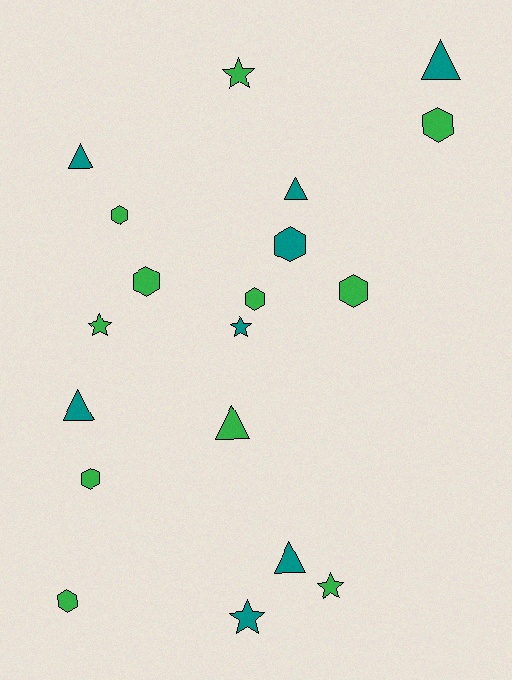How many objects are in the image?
There are 19 objects.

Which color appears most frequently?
Green, with 11 objects.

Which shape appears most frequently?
Hexagon, with 8 objects.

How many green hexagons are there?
There are 7 green hexagons.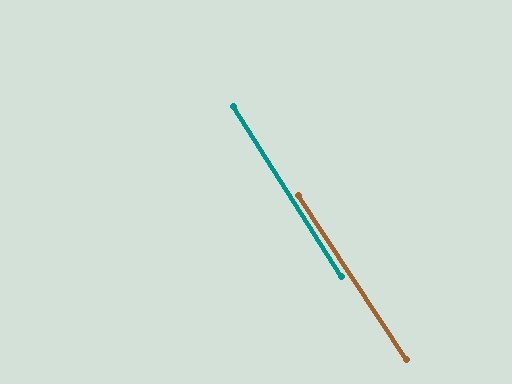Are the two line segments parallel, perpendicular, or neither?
Parallel — their directions differ by only 1.1°.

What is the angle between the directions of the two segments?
Approximately 1 degree.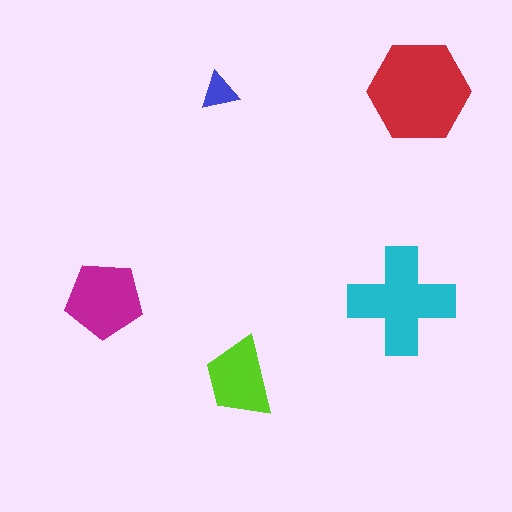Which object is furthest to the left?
The magenta pentagon is leftmost.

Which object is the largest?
The red hexagon.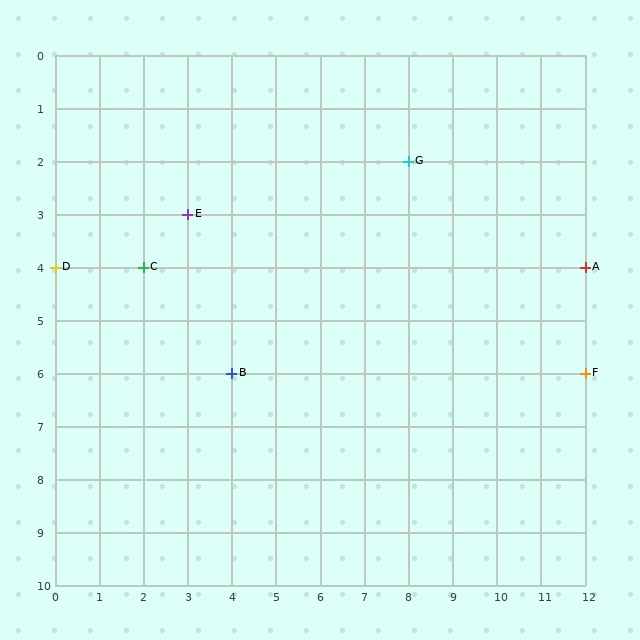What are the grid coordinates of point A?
Point A is at grid coordinates (12, 4).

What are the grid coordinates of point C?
Point C is at grid coordinates (2, 4).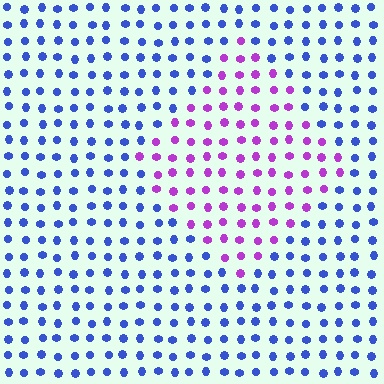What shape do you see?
I see a diamond.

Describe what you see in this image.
The image is filled with small blue elements in a uniform arrangement. A diamond-shaped region is visible where the elements are tinted to a slightly different hue, forming a subtle color boundary.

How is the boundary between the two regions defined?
The boundary is defined purely by a slight shift in hue (about 62 degrees). Spacing, size, and orientation are identical on both sides.